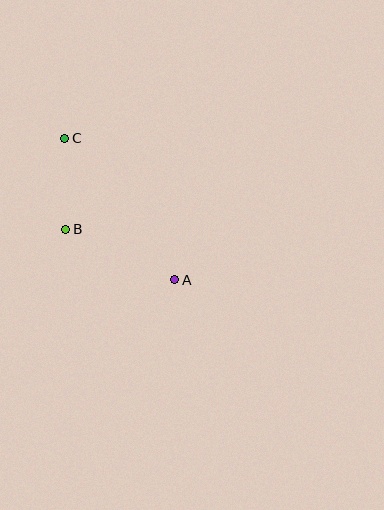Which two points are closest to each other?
Points B and C are closest to each other.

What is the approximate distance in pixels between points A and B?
The distance between A and B is approximately 120 pixels.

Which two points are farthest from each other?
Points A and C are farthest from each other.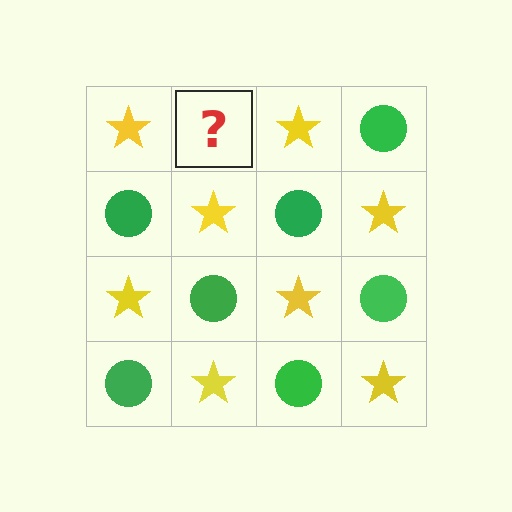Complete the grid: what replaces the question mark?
The question mark should be replaced with a green circle.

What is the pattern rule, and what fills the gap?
The rule is that it alternates yellow star and green circle in a checkerboard pattern. The gap should be filled with a green circle.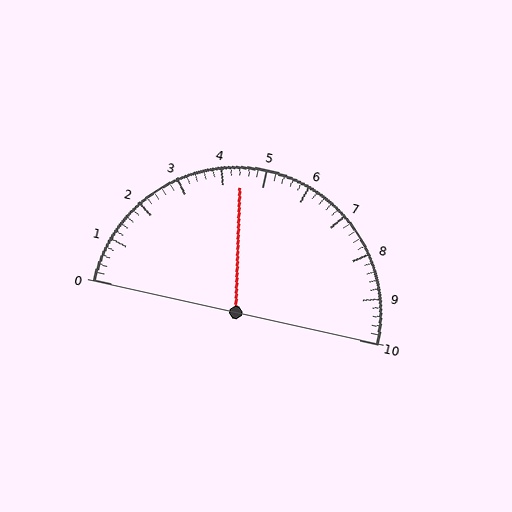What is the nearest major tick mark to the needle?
The nearest major tick mark is 4.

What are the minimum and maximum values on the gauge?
The gauge ranges from 0 to 10.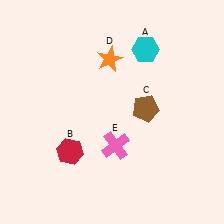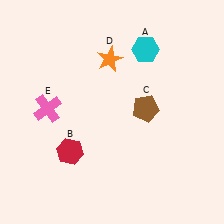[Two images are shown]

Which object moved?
The pink cross (E) moved left.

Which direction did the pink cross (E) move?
The pink cross (E) moved left.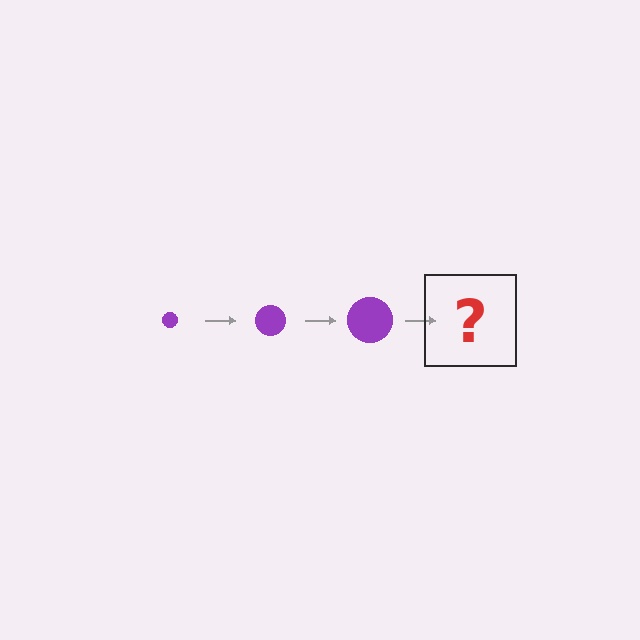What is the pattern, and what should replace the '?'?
The pattern is that the circle gets progressively larger each step. The '?' should be a purple circle, larger than the previous one.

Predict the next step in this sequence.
The next step is a purple circle, larger than the previous one.